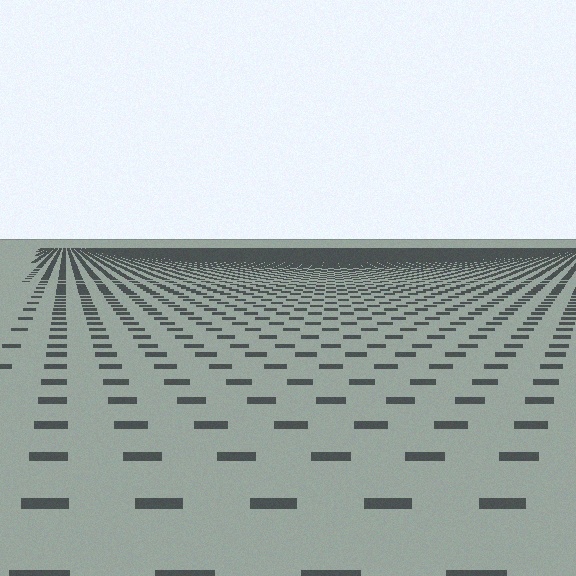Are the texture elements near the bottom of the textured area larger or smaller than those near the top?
Larger. Near the bottom, elements are closer to the viewer and appear at a bigger on-screen size.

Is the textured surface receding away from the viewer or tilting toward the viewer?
The surface is receding away from the viewer. Texture elements get smaller and denser toward the top.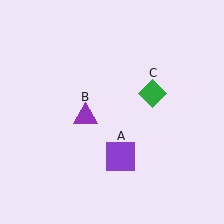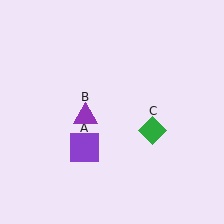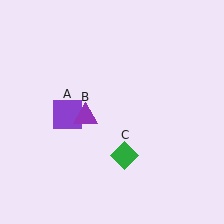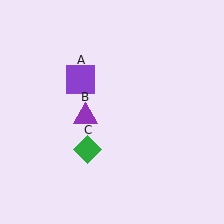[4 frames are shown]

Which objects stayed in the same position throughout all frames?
Purple triangle (object B) remained stationary.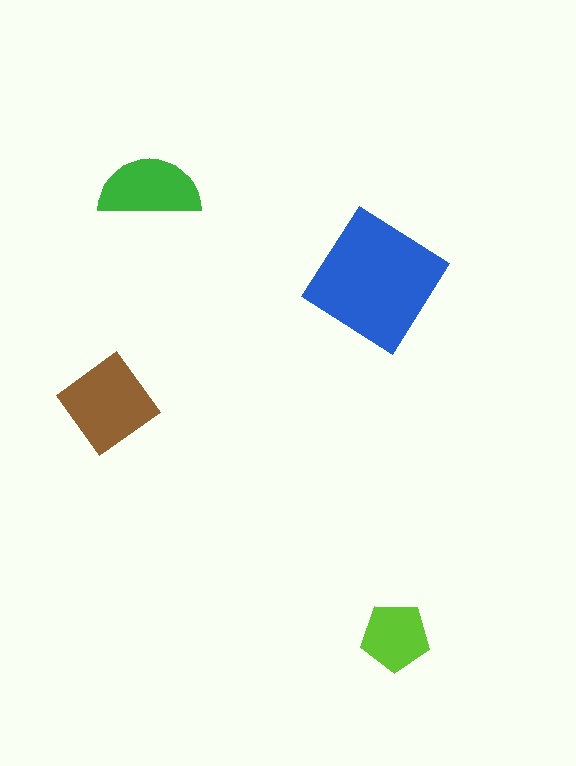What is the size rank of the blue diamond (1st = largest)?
1st.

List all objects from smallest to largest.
The lime pentagon, the green semicircle, the brown diamond, the blue diamond.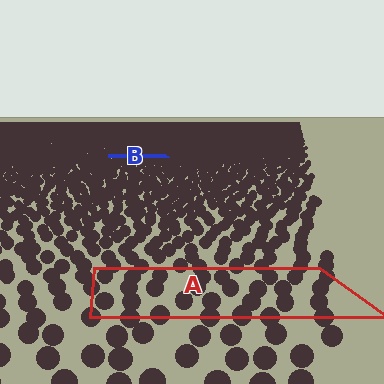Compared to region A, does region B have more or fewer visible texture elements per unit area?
Region B has more texture elements per unit area — they are packed more densely because it is farther away.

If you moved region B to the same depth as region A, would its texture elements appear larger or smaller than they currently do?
They would appear larger. At a closer depth, the same texture elements are projected at a bigger on-screen size.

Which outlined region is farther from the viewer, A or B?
Region B is farther from the viewer — the texture elements inside it appear smaller and more densely packed.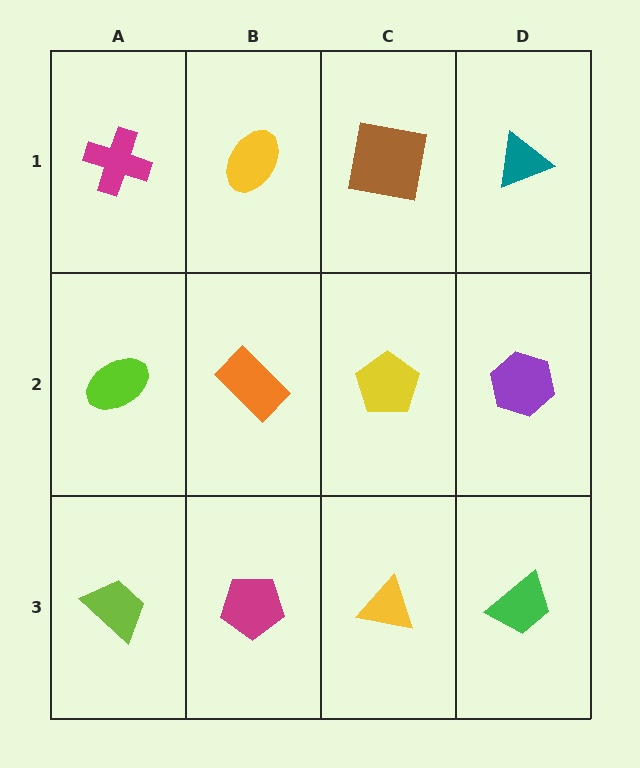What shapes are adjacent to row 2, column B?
A yellow ellipse (row 1, column B), a magenta pentagon (row 3, column B), a lime ellipse (row 2, column A), a yellow pentagon (row 2, column C).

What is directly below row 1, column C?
A yellow pentagon.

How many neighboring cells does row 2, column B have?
4.